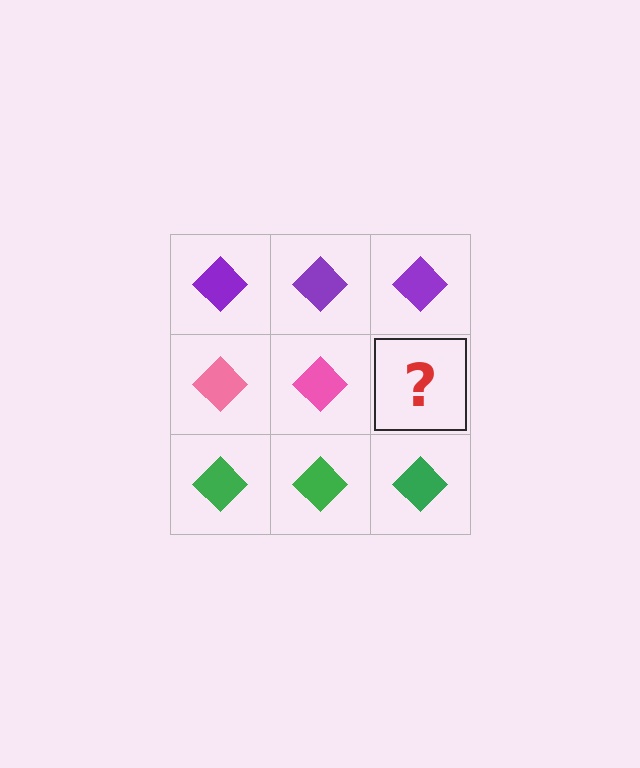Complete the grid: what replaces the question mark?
The question mark should be replaced with a pink diamond.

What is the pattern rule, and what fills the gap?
The rule is that each row has a consistent color. The gap should be filled with a pink diamond.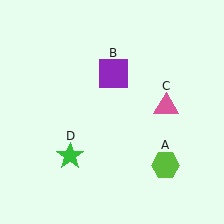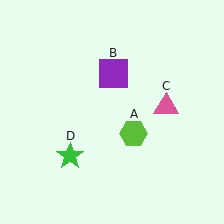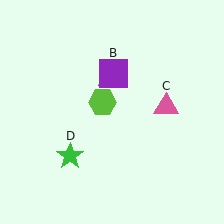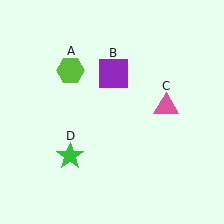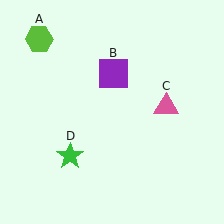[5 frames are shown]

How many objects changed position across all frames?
1 object changed position: lime hexagon (object A).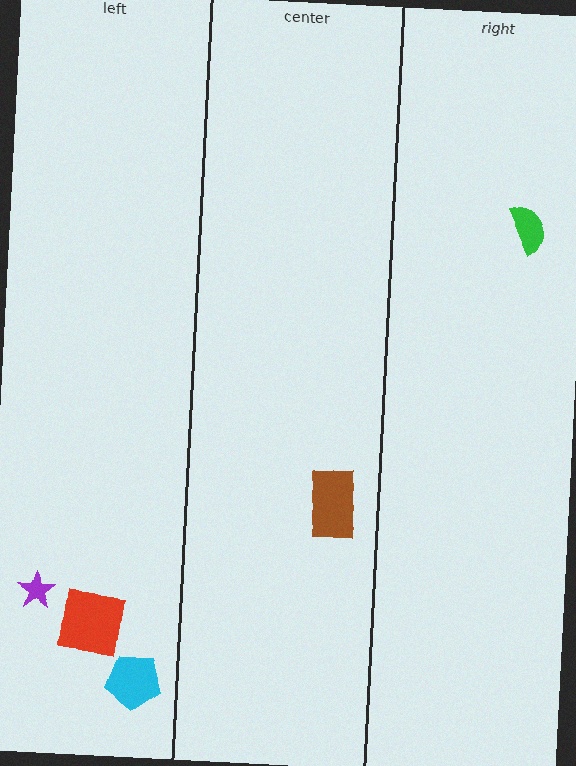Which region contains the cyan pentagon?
The left region.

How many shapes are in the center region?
1.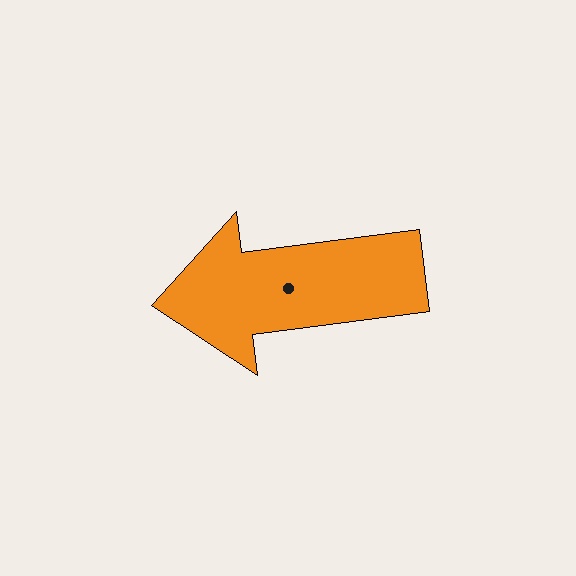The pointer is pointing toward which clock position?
Roughly 9 o'clock.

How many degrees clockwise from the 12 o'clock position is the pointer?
Approximately 263 degrees.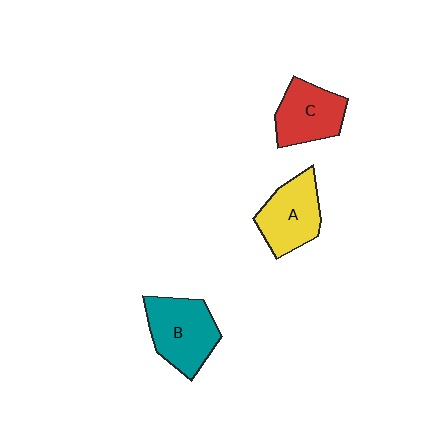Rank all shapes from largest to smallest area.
From largest to smallest: B (teal), A (yellow), C (red).